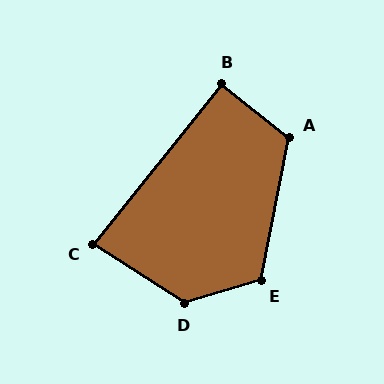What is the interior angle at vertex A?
Approximately 117 degrees (obtuse).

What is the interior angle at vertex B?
Approximately 91 degrees (approximately right).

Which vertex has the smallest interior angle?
C, at approximately 84 degrees.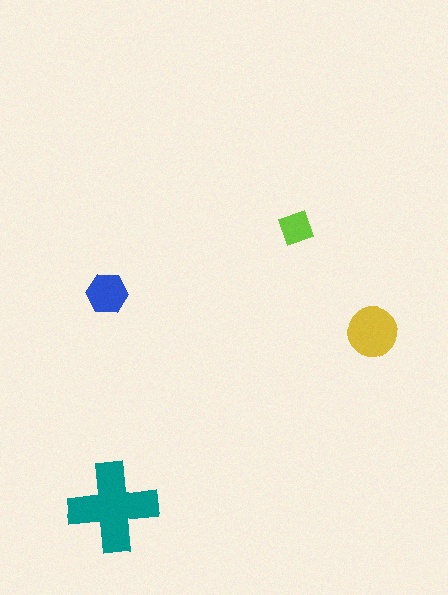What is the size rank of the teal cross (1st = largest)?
1st.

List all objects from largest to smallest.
The teal cross, the yellow circle, the blue hexagon, the lime diamond.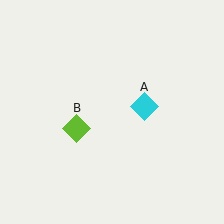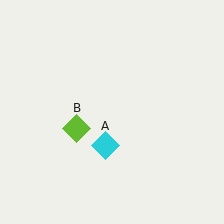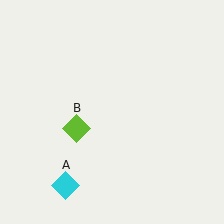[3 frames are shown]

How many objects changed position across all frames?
1 object changed position: cyan diamond (object A).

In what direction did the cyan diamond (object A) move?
The cyan diamond (object A) moved down and to the left.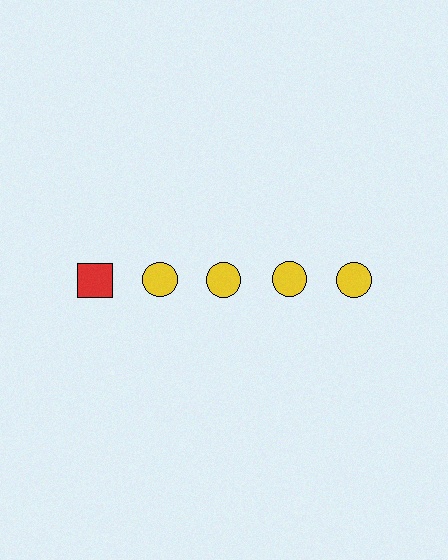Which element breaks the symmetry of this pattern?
The red square in the top row, leftmost column breaks the symmetry. All other shapes are yellow circles.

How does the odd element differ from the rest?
It differs in both color (red instead of yellow) and shape (square instead of circle).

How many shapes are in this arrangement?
There are 5 shapes arranged in a grid pattern.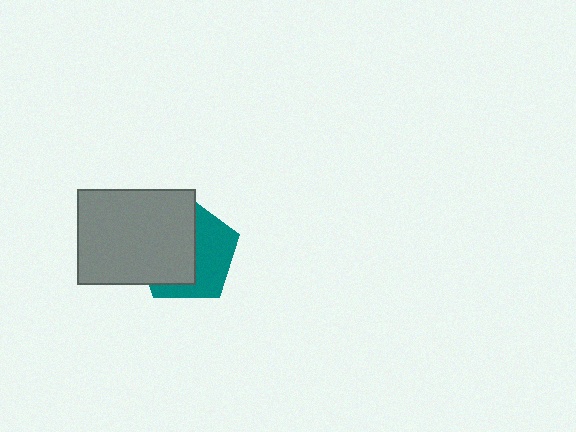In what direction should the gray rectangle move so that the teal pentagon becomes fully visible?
The gray rectangle should move left. That is the shortest direction to clear the overlap and leave the teal pentagon fully visible.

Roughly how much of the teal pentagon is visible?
About half of it is visible (roughly 45%).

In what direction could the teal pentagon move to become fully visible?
The teal pentagon could move right. That would shift it out from behind the gray rectangle entirely.